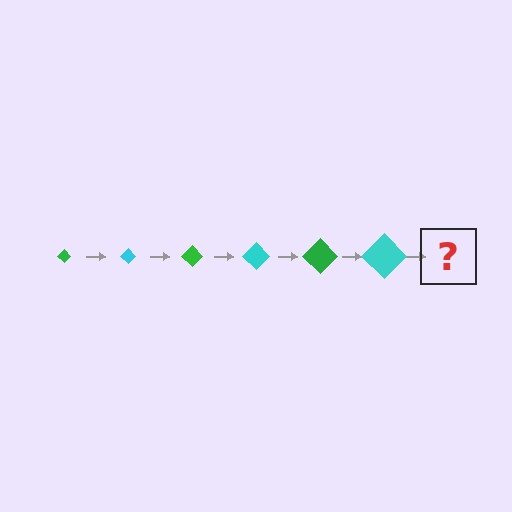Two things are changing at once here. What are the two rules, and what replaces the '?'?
The two rules are that the diamond grows larger each step and the color cycles through green and cyan. The '?' should be a green diamond, larger than the previous one.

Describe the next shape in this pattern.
It should be a green diamond, larger than the previous one.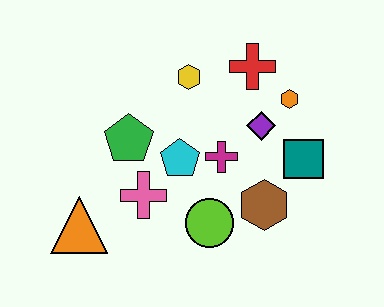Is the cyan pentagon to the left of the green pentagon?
No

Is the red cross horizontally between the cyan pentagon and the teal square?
Yes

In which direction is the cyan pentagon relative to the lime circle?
The cyan pentagon is above the lime circle.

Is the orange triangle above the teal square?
No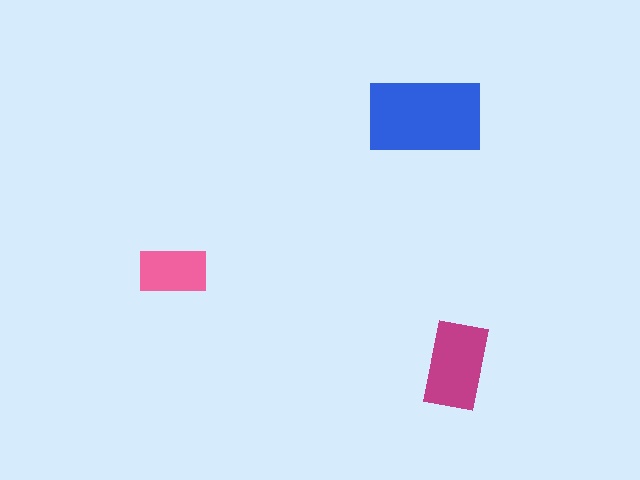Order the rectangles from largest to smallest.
the blue one, the magenta one, the pink one.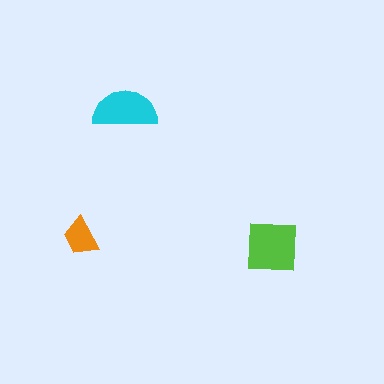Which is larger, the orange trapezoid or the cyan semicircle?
The cyan semicircle.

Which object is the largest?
The lime square.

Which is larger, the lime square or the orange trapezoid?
The lime square.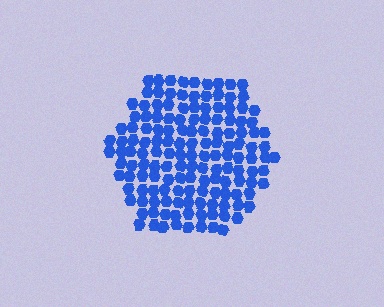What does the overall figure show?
The overall figure shows a hexagon.